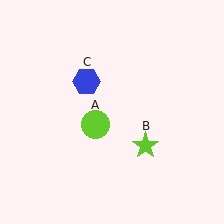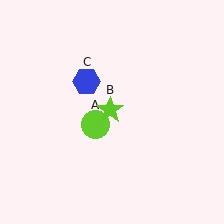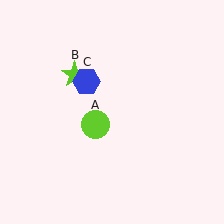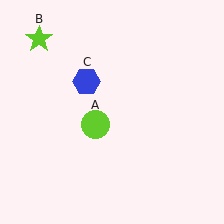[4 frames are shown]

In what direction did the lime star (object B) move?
The lime star (object B) moved up and to the left.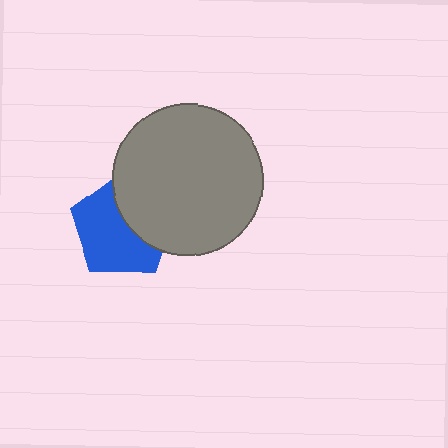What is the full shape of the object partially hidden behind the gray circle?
The partially hidden object is a blue pentagon.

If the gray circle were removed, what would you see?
You would see the complete blue pentagon.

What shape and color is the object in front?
The object in front is a gray circle.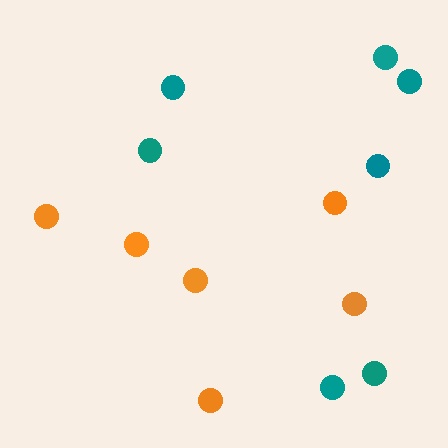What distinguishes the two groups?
There are 2 groups: one group of teal circles (7) and one group of orange circles (6).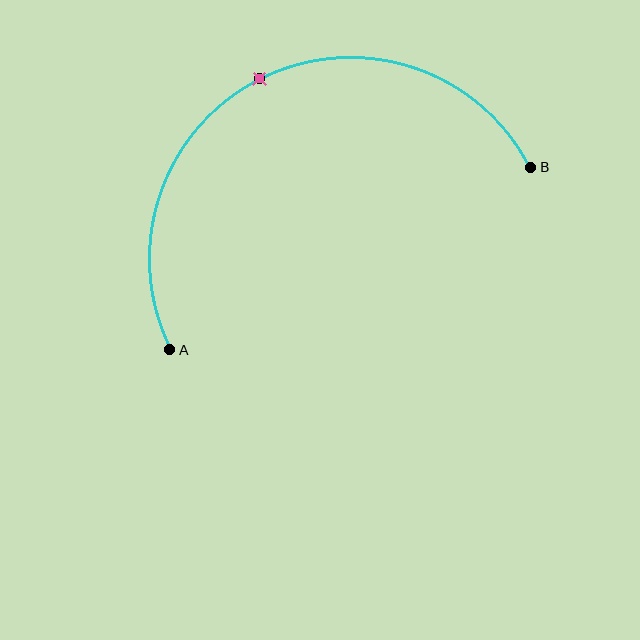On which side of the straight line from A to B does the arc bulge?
The arc bulges above the straight line connecting A and B.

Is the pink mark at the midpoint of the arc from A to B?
Yes. The pink mark lies on the arc at equal arc-length from both A and B — it is the arc midpoint.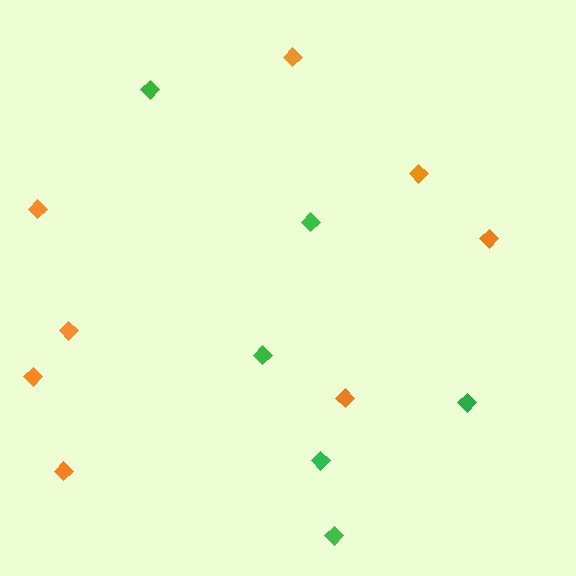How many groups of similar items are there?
There are 2 groups: one group of orange diamonds (8) and one group of green diamonds (6).